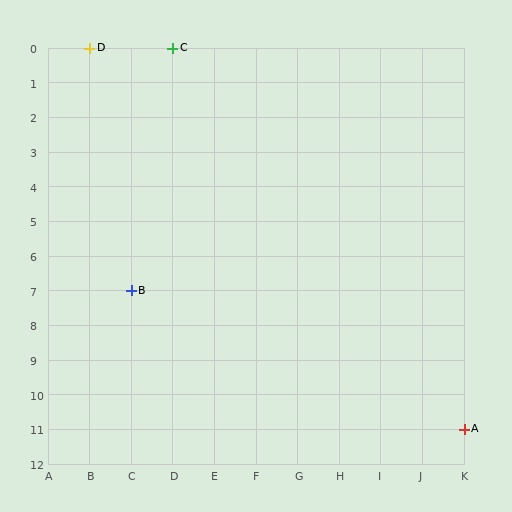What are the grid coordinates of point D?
Point D is at grid coordinates (B, 0).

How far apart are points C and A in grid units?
Points C and A are 7 columns and 11 rows apart (about 13.0 grid units diagonally).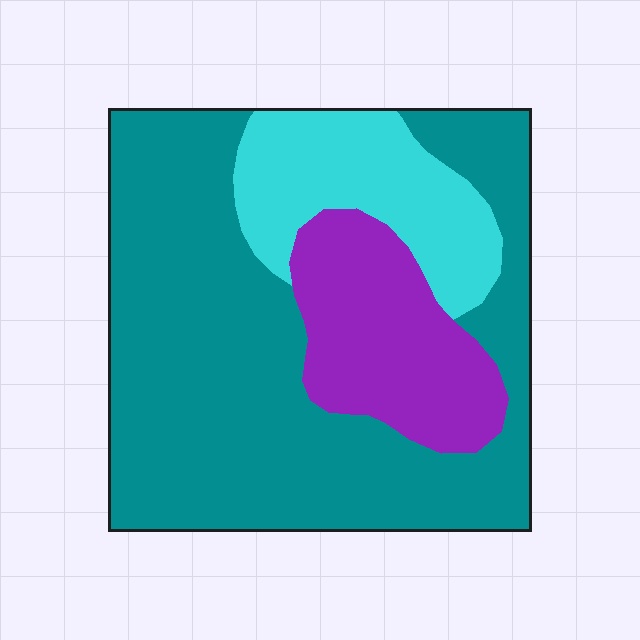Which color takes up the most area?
Teal, at roughly 65%.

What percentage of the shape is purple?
Purple covers 19% of the shape.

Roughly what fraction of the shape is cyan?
Cyan takes up about one sixth (1/6) of the shape.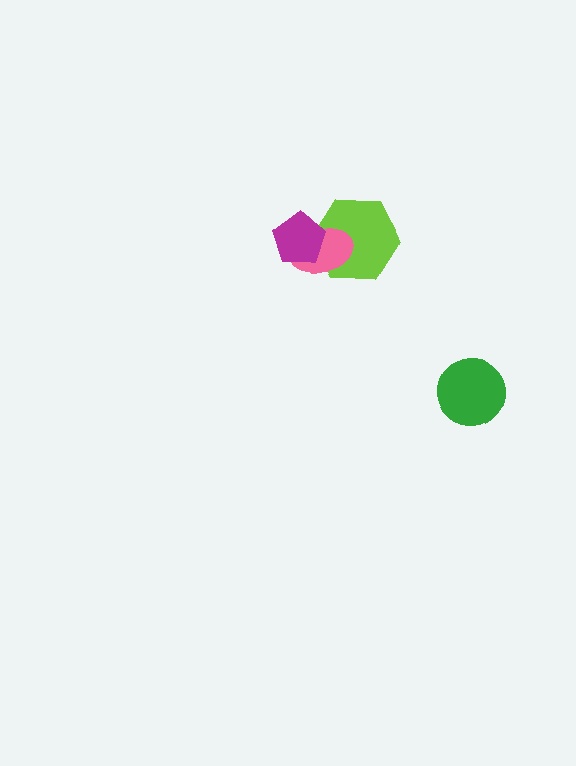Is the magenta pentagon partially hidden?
No, no other shape covers it.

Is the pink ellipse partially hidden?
Yes, it is partially covered by another shape.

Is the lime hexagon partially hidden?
Yes, it is partially covered by another shape.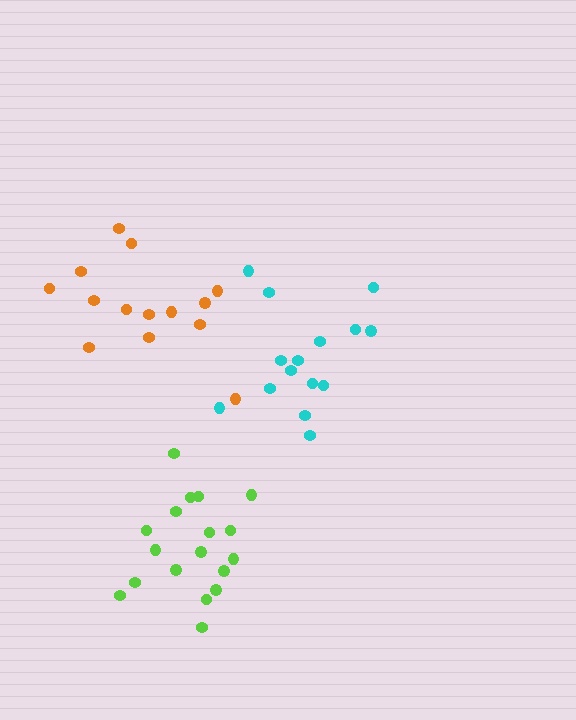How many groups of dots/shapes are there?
There are 3 groups.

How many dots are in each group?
Group 1: 15 dots, Group 2: 14 dots, Group 3: 18 dots (47 total).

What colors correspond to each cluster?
The clusters are colored: cyan, orange, lime.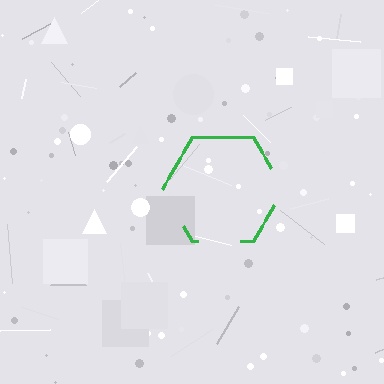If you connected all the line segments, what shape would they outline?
They would outline a hexagon.